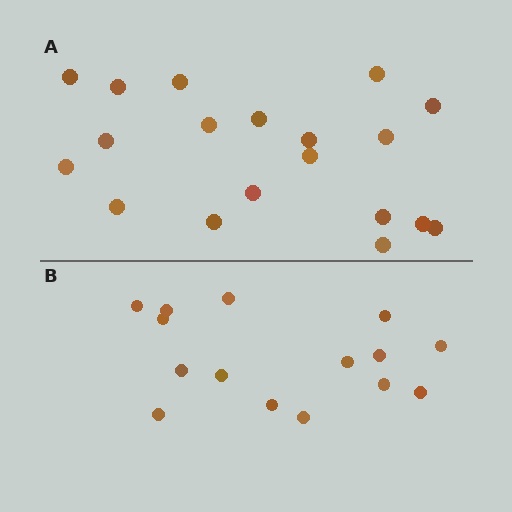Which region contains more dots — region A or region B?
Region A (the top region) has more dots.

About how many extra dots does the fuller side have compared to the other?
Region A has about 4 more dots than region B.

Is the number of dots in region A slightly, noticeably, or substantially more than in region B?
Region A has noticeably more, but not dramatically so. The ratio is roughly 1.3 to 1.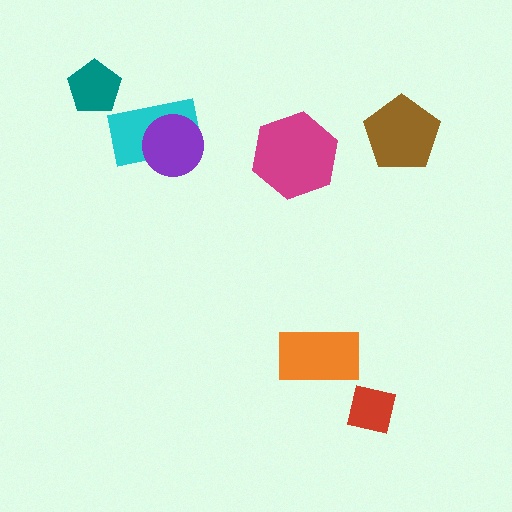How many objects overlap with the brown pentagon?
0 objects overlap with the brown pentagon.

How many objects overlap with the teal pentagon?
0 objects overlap with the teal pentagon.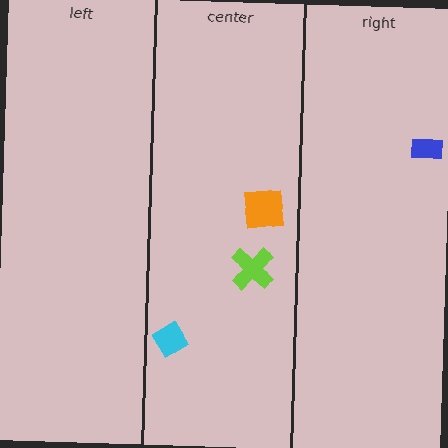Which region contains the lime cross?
The center region.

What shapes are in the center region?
The orange square, the cyan diamond, the lime cross.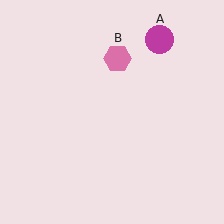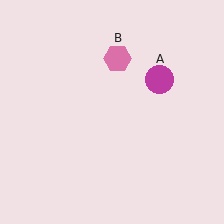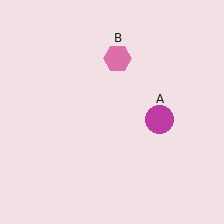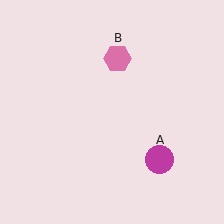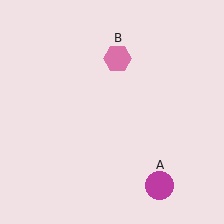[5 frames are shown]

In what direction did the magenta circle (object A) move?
The magenta circle (object A) moved down.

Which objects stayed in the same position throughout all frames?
Pink hexagon (object B) remained stationary.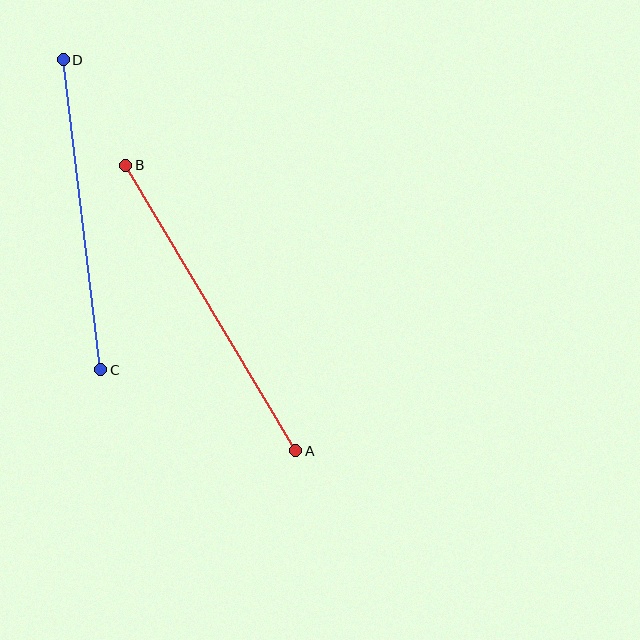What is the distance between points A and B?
The distance is approximately 332 pixels.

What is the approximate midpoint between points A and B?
The midpoint is at approximately (211, 308) pixels.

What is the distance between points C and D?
The distance is approximately 312 pixels.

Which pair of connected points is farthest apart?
Points A and B are farthest apart.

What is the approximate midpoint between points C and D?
The midpoint is at approximately (82, 215) pixels.